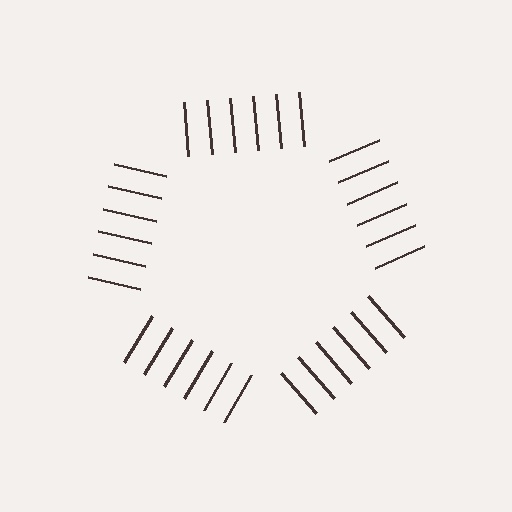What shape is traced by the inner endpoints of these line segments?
An illusory pentagon — the line segments terminate on its edges but no continuous stroke is drawn.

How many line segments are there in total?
30 — 6 along each of the 5 edges.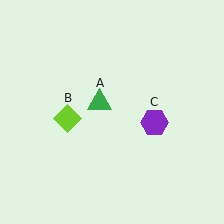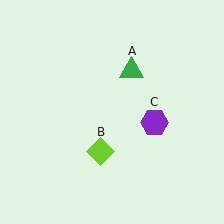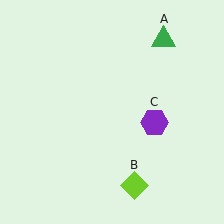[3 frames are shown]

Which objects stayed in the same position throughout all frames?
Purple hexagon (object C) remained stationary.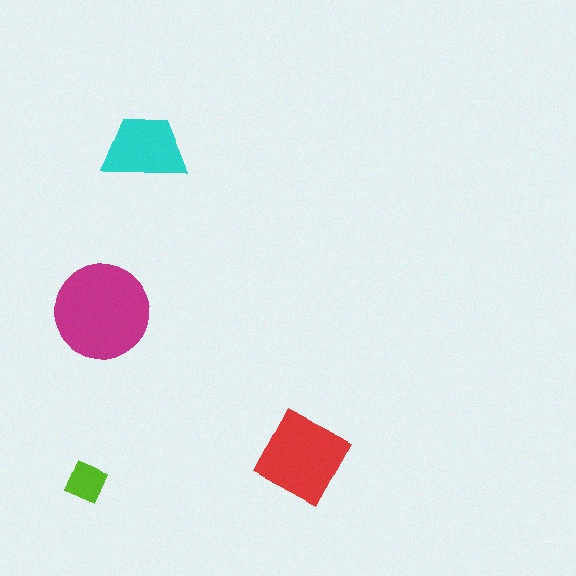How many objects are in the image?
There are 4 objects in the image.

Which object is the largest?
The magenta circle.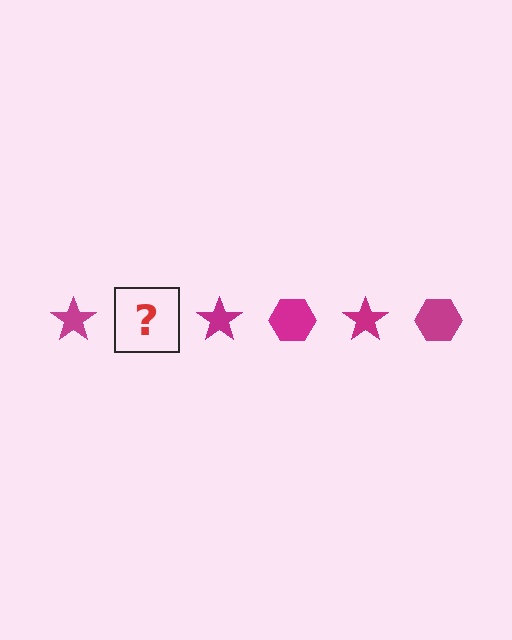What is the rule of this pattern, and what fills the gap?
The rule is that the pattern cycles through star, hexagon shapes in magenta. The gap should be filled with a magenta hexagon.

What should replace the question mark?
The question mark should be replaced with a magenta hexagon.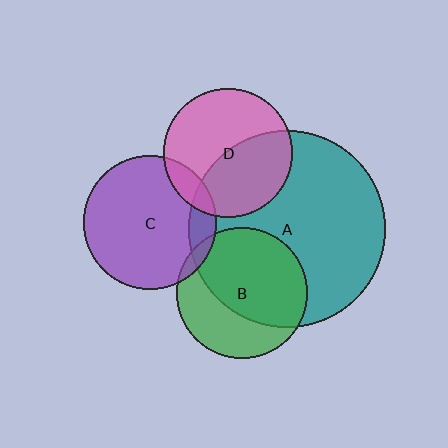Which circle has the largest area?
Circle A (teal).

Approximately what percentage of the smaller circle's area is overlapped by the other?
Approximately 10%.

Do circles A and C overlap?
Yes.